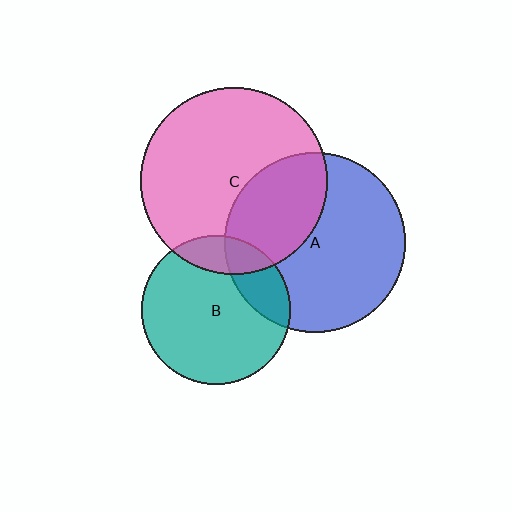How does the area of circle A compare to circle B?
Approximately 1.5 times.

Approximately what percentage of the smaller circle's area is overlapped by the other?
Approximately 15%.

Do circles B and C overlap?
Yes.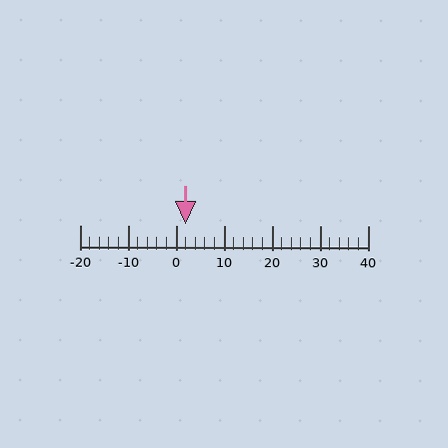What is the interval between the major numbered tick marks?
The major tick marks are spaced 10 units apart.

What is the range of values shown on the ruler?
The ruler shows values from -20 to 40.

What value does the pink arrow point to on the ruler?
The pink arrow points to approximately 2.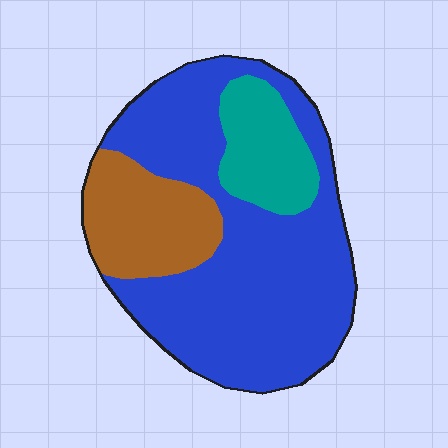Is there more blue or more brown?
Blue.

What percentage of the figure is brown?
Brown takes up about one fifth (1/5) of the figure.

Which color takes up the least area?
Teal, at roughly 15%.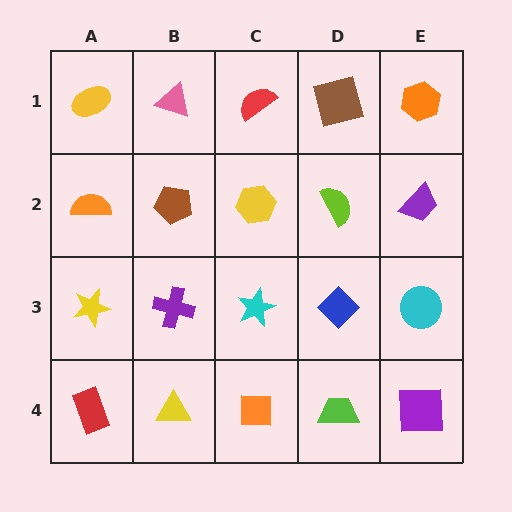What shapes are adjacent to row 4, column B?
A purple cross (row 3, column B), a red rectangle (row 4, column A), an orange square (row 4, column C).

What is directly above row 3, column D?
A lime semicircle.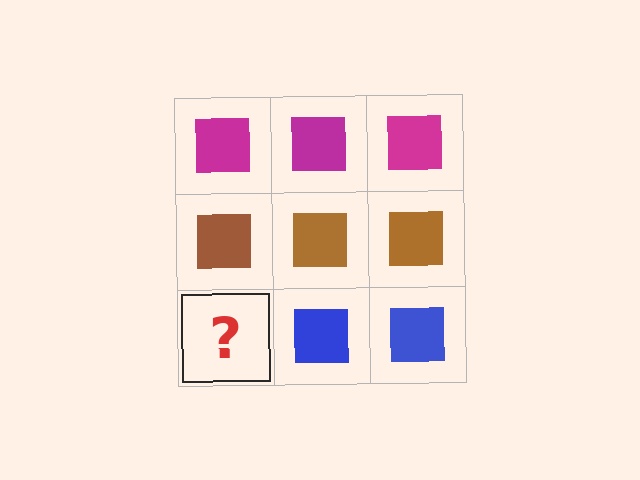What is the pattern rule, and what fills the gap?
The rule is that each row has a consistent color. The gap should be filled with a blue square.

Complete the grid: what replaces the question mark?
The question mark should be replaced with a blue square.